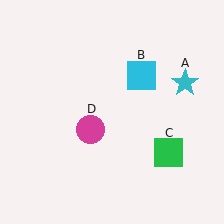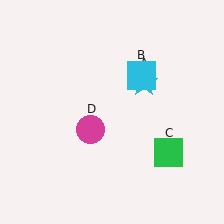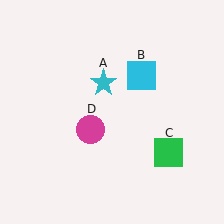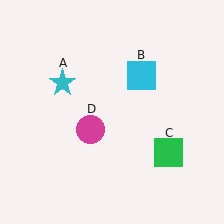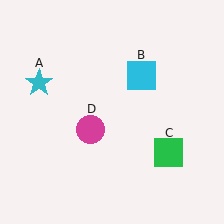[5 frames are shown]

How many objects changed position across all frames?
1 object changed position: cyan star (object A).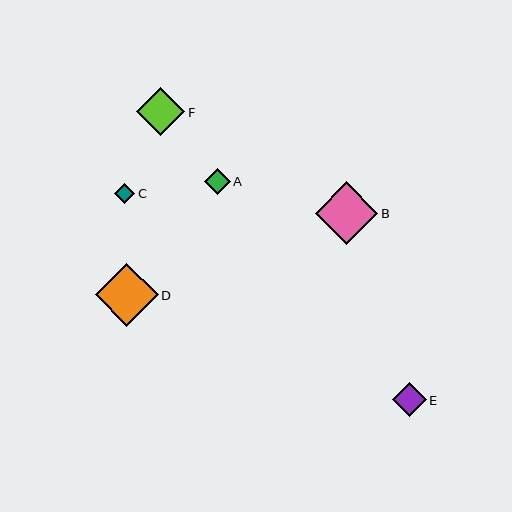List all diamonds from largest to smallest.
From largest to smallest: D, B, F, E, A, C.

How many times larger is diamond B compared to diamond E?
Diamond B is approximately 1.8 times the size of diamond E.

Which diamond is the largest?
Diamond D is the largest with a size of approximately 63 pixels.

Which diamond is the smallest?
Diamond C is the smallest with a size of approximately 20 pixels.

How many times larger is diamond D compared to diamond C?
Diamond D is approximately 3.1 times the size of diamond C.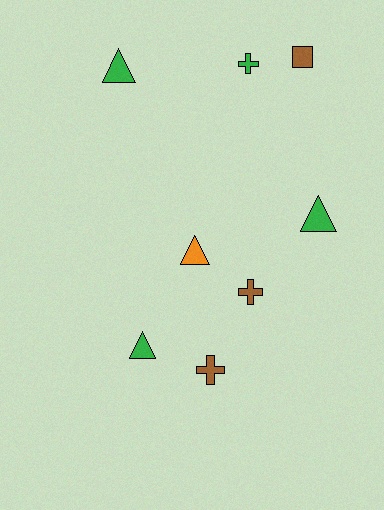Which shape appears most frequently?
Triangle, with 4 objects.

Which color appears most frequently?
Green, with 4 objects.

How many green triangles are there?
There are 3 green triangles.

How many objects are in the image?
There are 8 objects.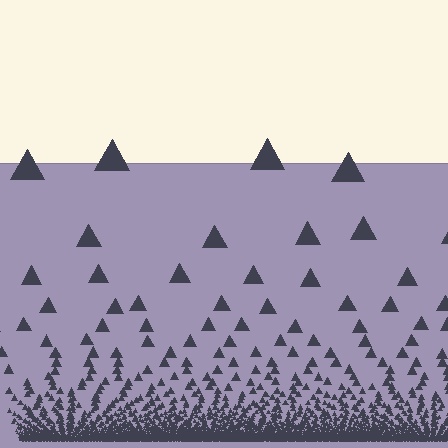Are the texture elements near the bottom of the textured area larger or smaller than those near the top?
Smaller. The gradient is inverted — elements near the bottom are smaller and denser.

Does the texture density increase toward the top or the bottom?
Density increases toward the bottom.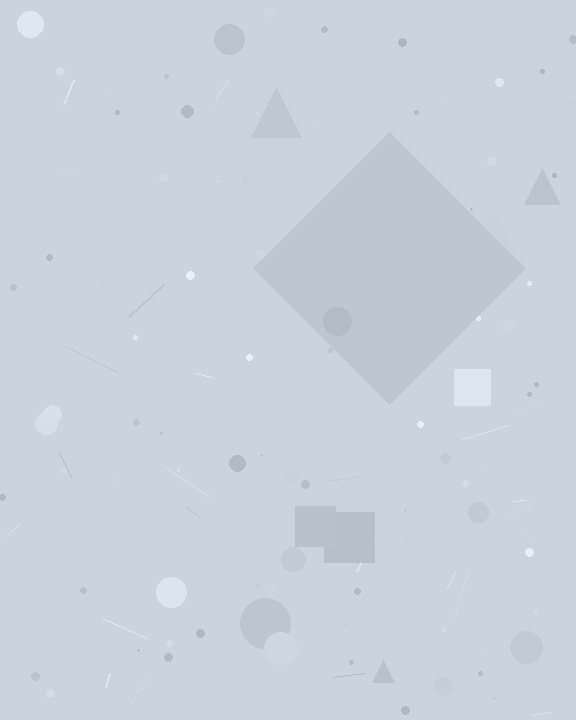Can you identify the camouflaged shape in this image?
The camouflaged shape is a diamond.